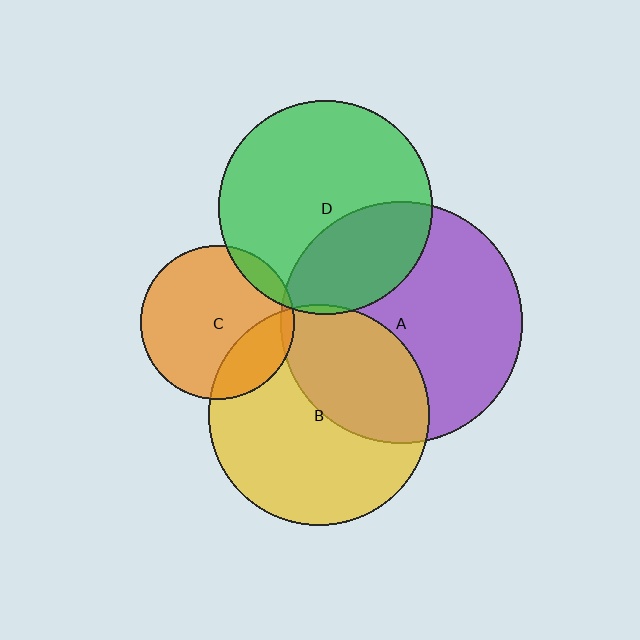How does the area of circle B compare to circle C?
Approximately 2.1 times.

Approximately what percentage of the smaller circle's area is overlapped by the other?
Approximately 25%.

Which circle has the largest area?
Circle A (purple).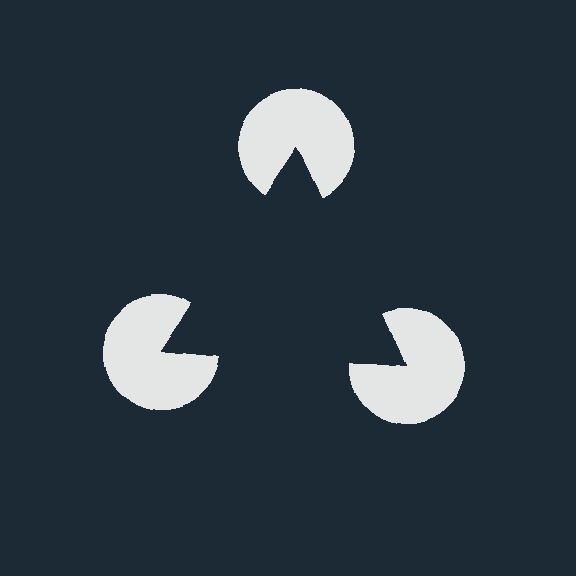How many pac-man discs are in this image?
There are 3 — one at each vertex of the illusory triangle.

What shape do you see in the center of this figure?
An illusory triangle — its edges are inferred from the aligned wedge cuts in the pac-man discs, not physically drawn.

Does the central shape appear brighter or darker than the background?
It typically appears slightly darker than the background, even though no actual brightness change is drawn.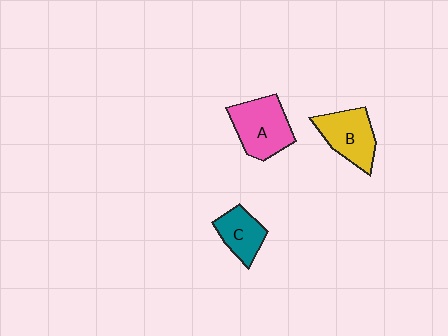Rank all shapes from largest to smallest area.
From largest to smallest: A (pink), B (yellow), C (teal).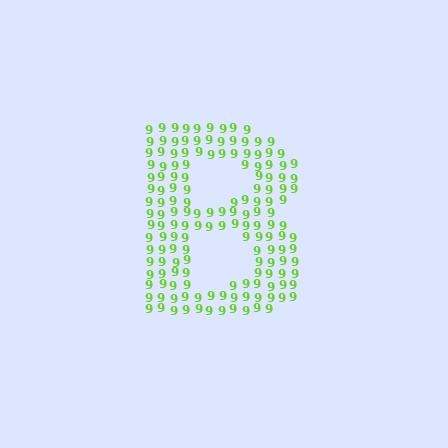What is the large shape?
The large shape is the letter B.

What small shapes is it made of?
It is made of small digit 9's.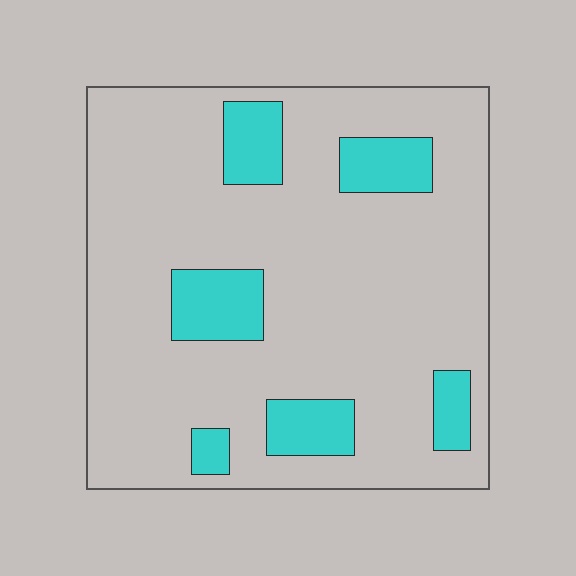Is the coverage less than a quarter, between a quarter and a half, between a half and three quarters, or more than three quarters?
Less than a quarter.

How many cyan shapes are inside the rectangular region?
6.